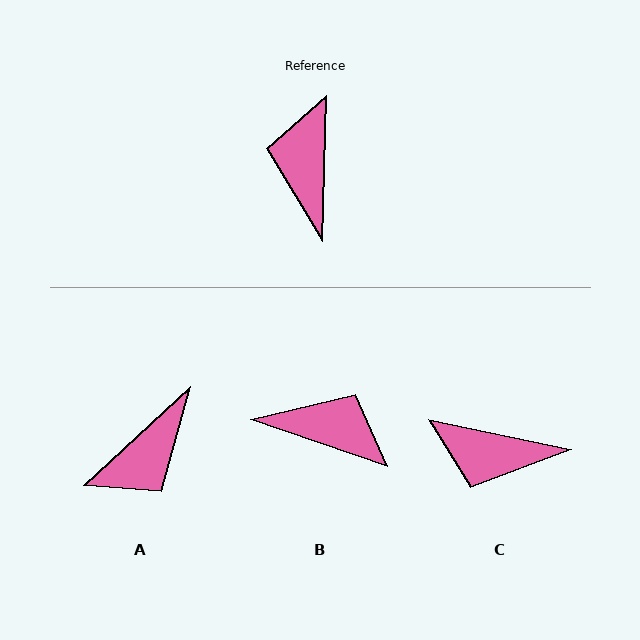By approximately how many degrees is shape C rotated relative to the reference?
Approximately 80 degrees counter-clockwise.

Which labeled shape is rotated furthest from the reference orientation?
A, about 134 degrees away.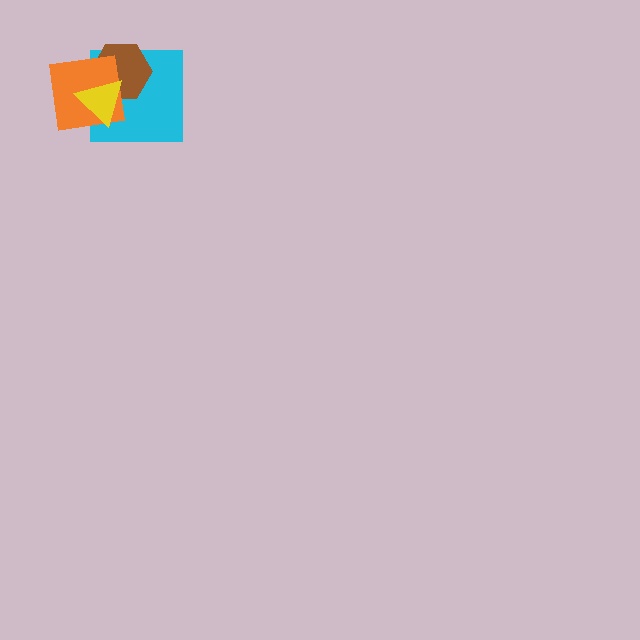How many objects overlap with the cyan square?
3 objects overlap with the cyan square.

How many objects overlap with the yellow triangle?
3 objects overlap with the yellow triangle.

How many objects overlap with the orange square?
3 objects overlap with the orange square.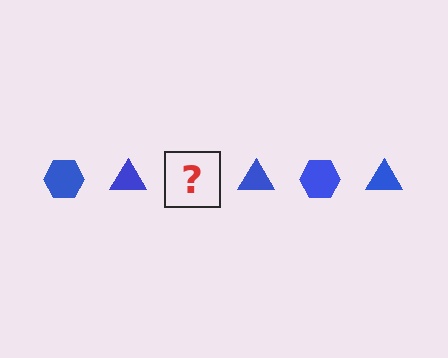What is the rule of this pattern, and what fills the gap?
The rule is that the pattern cycles through hexagon, triangle shapes in blue. The gap should be filled with a blue hexagon.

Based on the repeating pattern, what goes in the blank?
The blank should be a blue hexagon.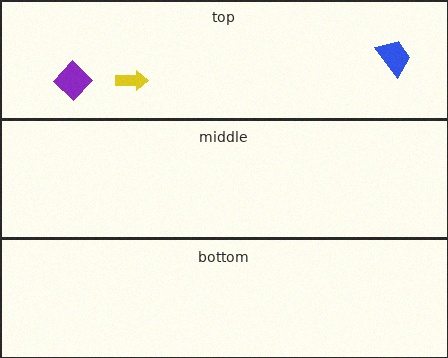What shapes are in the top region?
The yellow arrow, the purple diamond, the blue trapezoid.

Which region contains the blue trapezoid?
The top region.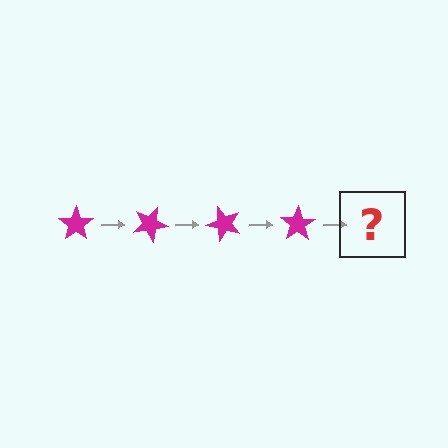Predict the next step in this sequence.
The next step is a magenta star rotated 100 degrees.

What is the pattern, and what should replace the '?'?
The pattern is that the star rotates 25 degrees each step. The '?' should be a magenta star rotated 100 degrees.